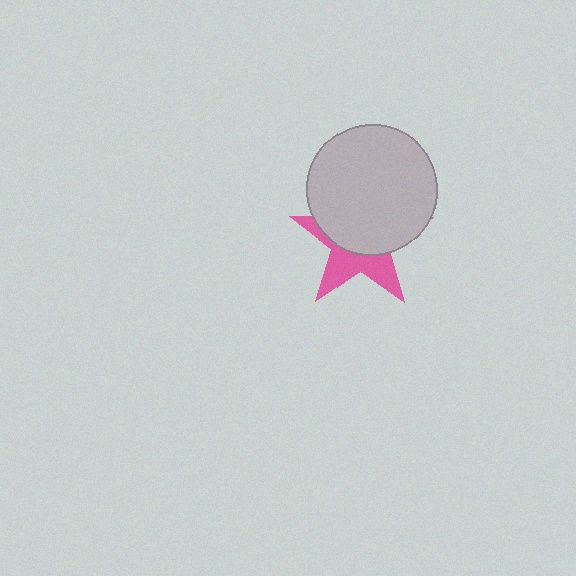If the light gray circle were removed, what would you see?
You would see the complete pink star.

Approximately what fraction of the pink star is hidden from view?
Roughly 60% of the pink star is hidden behind the light gray circle.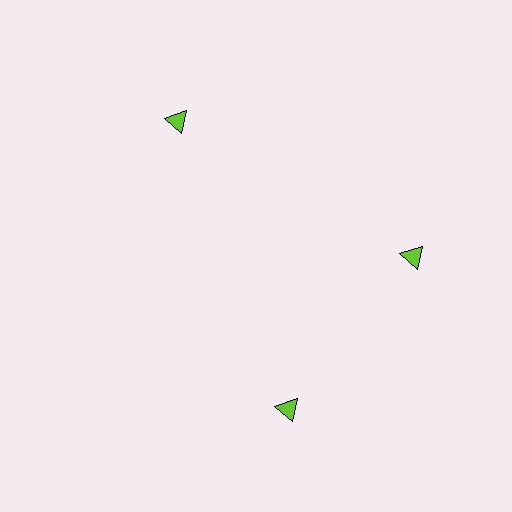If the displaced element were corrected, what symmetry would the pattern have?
It would have 3-fold rotational symmetry — the pattern would map onto itself every 120 degrees.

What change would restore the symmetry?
The symmetry would be restored by rotating it back into even spacing with its neighbors so that all 3 triangles sit at equal angles and equal distance from the center.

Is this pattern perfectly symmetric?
No. The 3 lime triangles are arranged in a ring, but one element near the 7 o'clock position is rotated out of alignment along the ring, breaking the 3-fold rotational symmetry.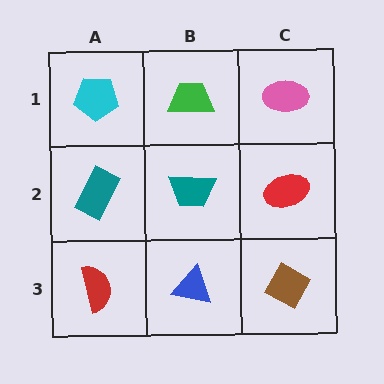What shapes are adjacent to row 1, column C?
A red ellipse (row 2, column C), a green trapezoid (row 1, column B).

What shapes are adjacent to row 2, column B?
A green trapezoid (row 1, column B), a blue triangle (row 3, column B), a teal rectangle (row 2, column A), a red ellipse (row 2, column C).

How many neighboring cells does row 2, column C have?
3.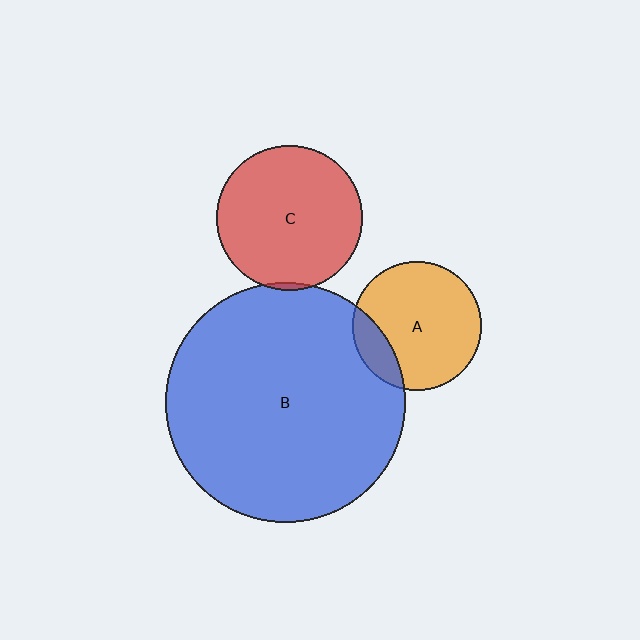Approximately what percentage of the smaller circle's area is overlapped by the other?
Approximately 5%.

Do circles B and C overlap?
Yes.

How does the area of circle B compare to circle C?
Approximately 2.7 times.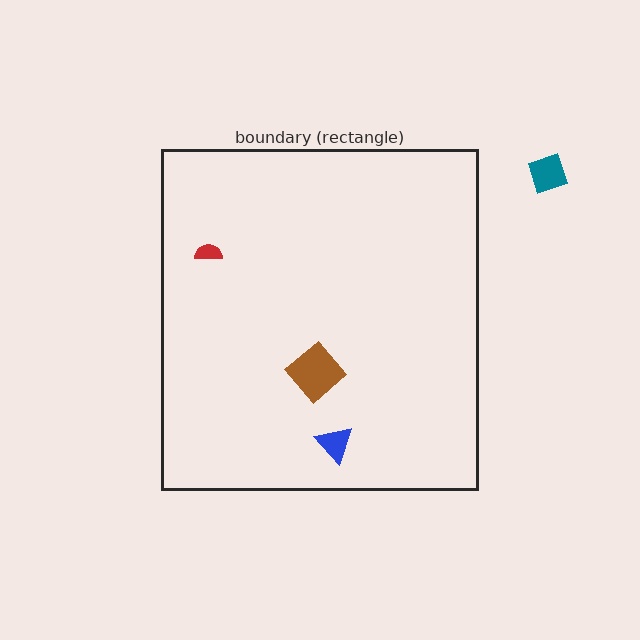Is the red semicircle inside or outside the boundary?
Inside.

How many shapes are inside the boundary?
3 inside, 1 outside.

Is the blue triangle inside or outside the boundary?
Inside.